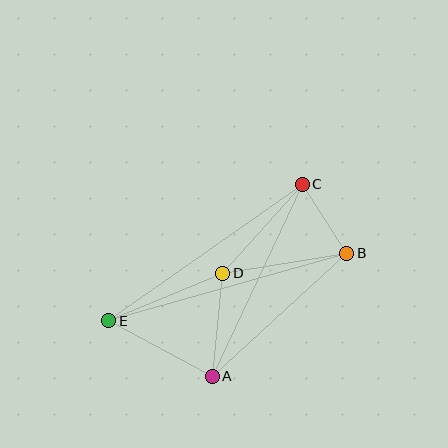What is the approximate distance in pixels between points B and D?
The distance between B and D is approximately 126 pixels.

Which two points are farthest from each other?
Points B and E are farthest from each other.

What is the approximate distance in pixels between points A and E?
The distance between A and E is approximately 117 pixels.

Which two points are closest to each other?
Points B and C are closest to each other.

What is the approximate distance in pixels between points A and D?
The distance between A and D is approximately 103 pixels.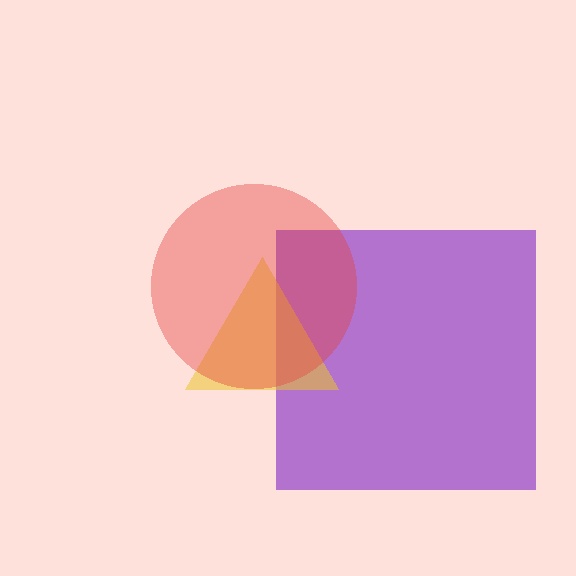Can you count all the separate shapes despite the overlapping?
Yes, there are 3 separate shapes.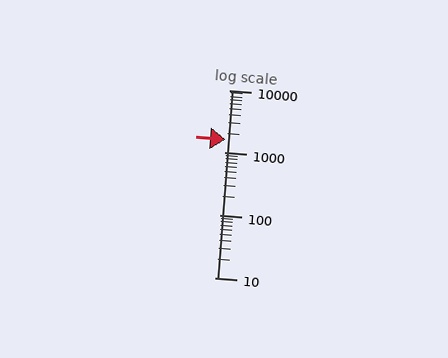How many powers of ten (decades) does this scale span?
The scale spans 3 decades, from 10 to 10000.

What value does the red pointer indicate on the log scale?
The pointer indicates approximately 1600.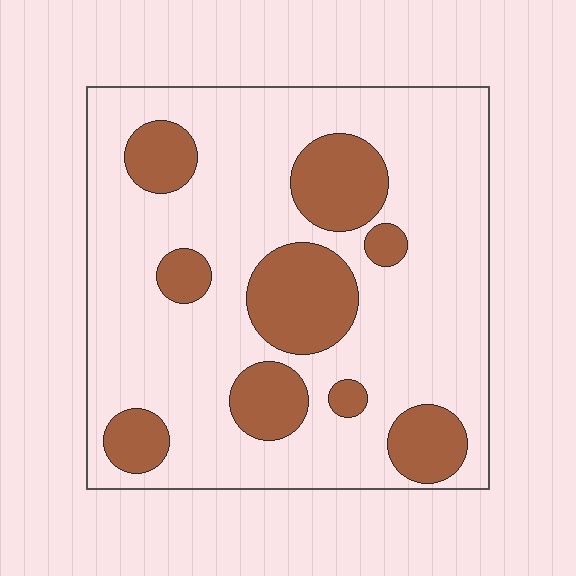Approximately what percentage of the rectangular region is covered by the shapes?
Approximately 25%.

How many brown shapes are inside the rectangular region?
9.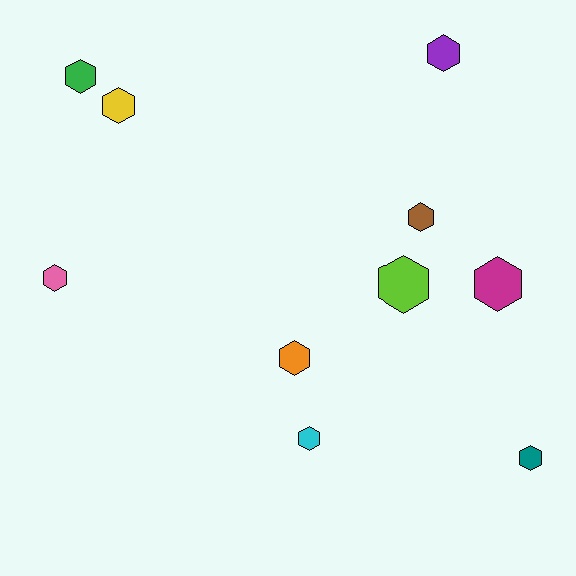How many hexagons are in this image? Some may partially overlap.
There are 10 hexagons.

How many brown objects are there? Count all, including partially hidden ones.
There is 1 brown object.